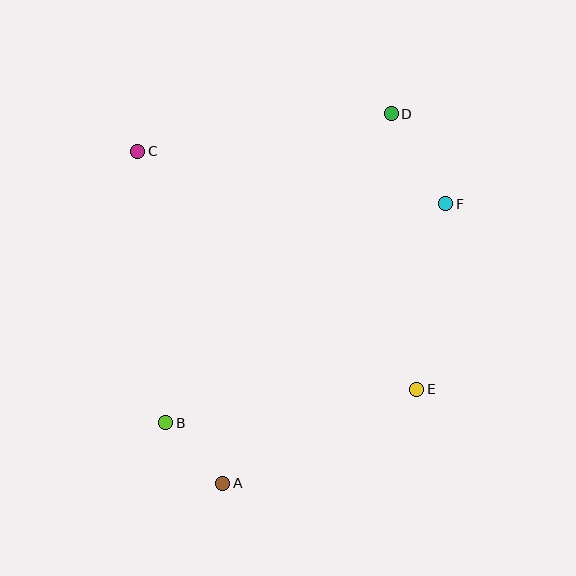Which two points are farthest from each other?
Points A and D are farthest from each other.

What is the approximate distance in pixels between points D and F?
The distance between D and F is approximately 105 pixels.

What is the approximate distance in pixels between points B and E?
The distance between B and E is approximately 253 pixels.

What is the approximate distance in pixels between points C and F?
The distance between C and F is approximately 313 pixels.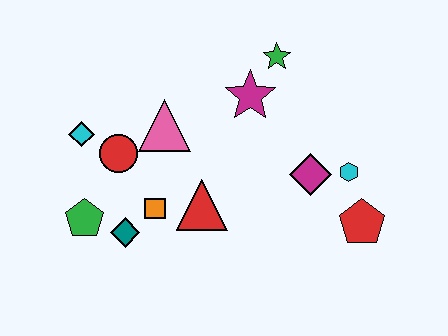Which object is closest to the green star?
The magenta star is closest to the green star.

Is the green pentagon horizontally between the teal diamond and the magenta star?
No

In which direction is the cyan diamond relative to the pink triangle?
The cyan diamond is to the left of the pink triangle.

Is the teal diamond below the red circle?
Yes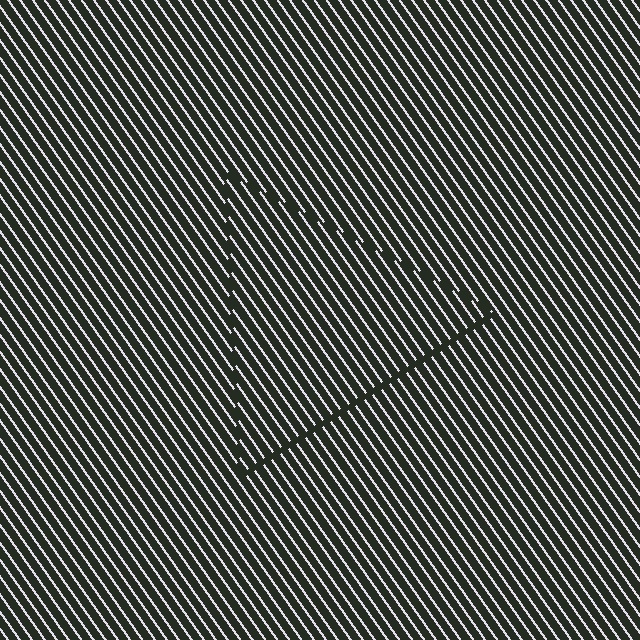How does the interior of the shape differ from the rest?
The interior of the shape contains the same grating, shifted by half a period — the contour is defined by the phase discontinuity where line-ends from the inner and outer gratings abut.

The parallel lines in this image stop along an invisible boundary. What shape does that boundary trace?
An illusory triangle. The interior of the shape contains the same grating, shifted by half a period — the contour is defined by the phase discontinuity where line-ends from the inner and outer gratings abut.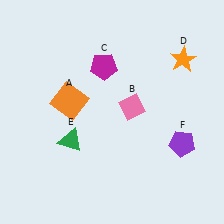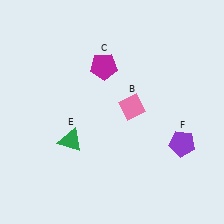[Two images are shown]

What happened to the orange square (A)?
The orange square (A) was removed in Image 2. It was in the top-left area of Image 1.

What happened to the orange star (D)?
The orange star (D) was removed in Image 2. It was in the top-right area of Image 1.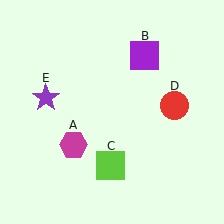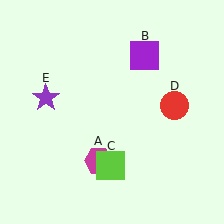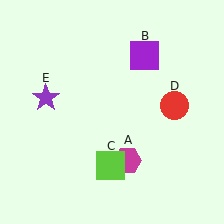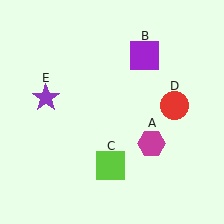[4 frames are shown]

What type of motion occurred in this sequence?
The magenta hexagon (object A) rotated counterclockwise around the center of the scene.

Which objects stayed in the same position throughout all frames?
Purple square (object B) and lime square (object C) and red circle (object D) and purple star (object E) remained stationary.